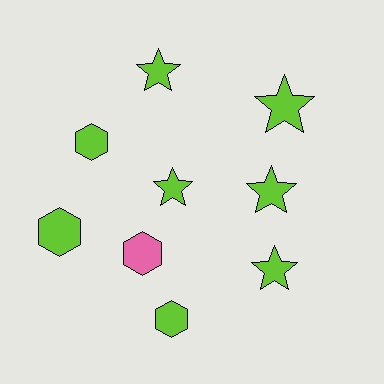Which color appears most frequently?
Lime, with 8 objects.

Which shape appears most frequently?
Star, with 5 objects.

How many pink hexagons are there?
There is 1 pink hexagon.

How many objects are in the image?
There are 9 objects.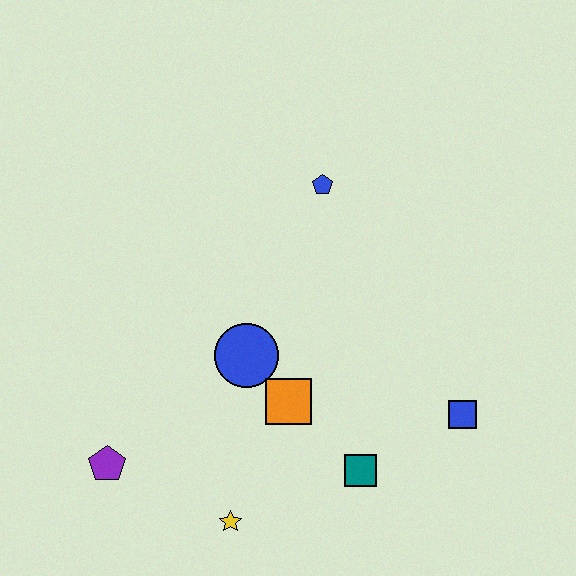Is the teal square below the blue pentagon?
Yes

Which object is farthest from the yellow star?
The blue pentagon is farthest from the yellow star.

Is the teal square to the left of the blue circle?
No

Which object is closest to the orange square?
The blue circle is closest to the orange square.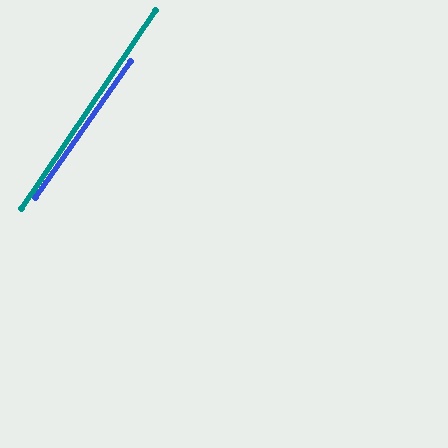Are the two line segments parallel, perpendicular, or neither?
Parallel — their directions differ by only 0.6°.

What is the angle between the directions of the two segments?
Approximately 1 degree.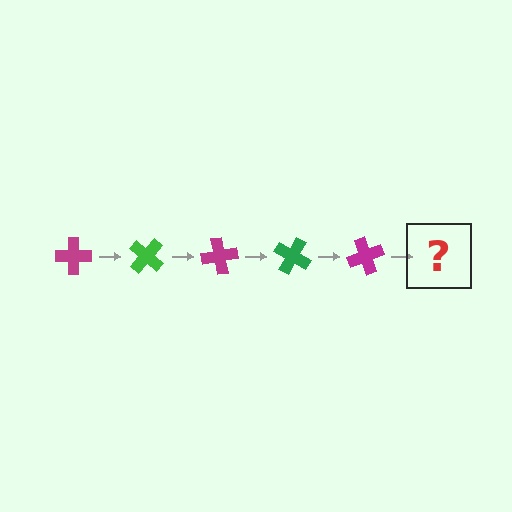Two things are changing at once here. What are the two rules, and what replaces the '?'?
The two rules are that it rotates 40 degrees each step and the color cycles through magenta and green. The '?' should be a green cross, rotated 200 degrees from the start.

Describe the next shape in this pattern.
It should be a green cross, rotated 200 degrees from the start.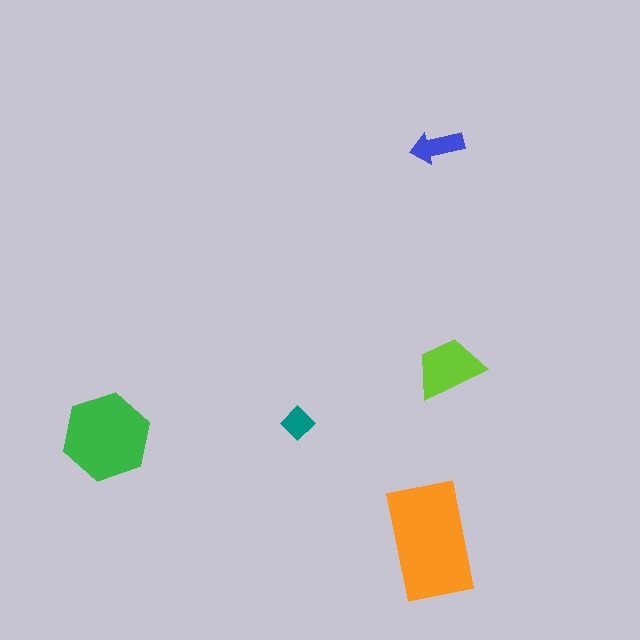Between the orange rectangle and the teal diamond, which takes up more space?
The orange rectangle.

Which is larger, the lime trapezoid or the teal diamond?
The lime trapezoid.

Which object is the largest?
The orange rectangle.